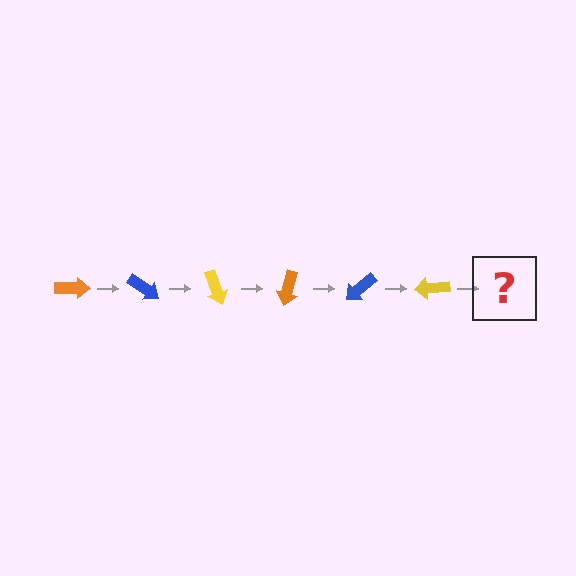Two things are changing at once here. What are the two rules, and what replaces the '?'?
The two rules are that it rotates 35 degrees each step and the color cycles through orange, blue, and yellow. The '?' should be an orange arrow, rotated 210 degrees from the start.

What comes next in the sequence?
The next element should be an orange arrow, rotated 210 degrees from the start.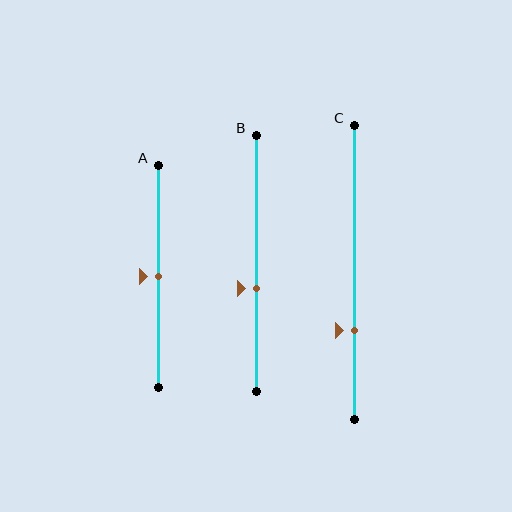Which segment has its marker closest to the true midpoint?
Segment A has its marker closest to the true midpoint.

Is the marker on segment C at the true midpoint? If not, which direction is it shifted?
No, the marker on segment C is shifted downward by about 20% of the segment length.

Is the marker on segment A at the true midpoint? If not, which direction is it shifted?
Yes, the marker on segment A is at the true midpoint.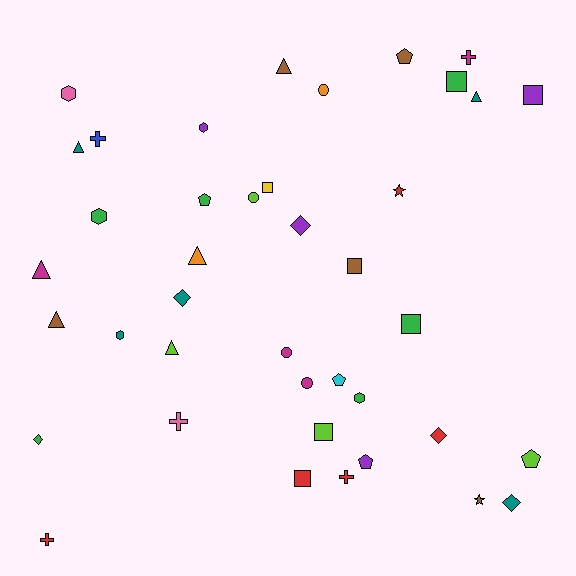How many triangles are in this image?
There are 7 triangles.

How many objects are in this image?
There are 40 objects.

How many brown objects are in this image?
There are 5 brown objects.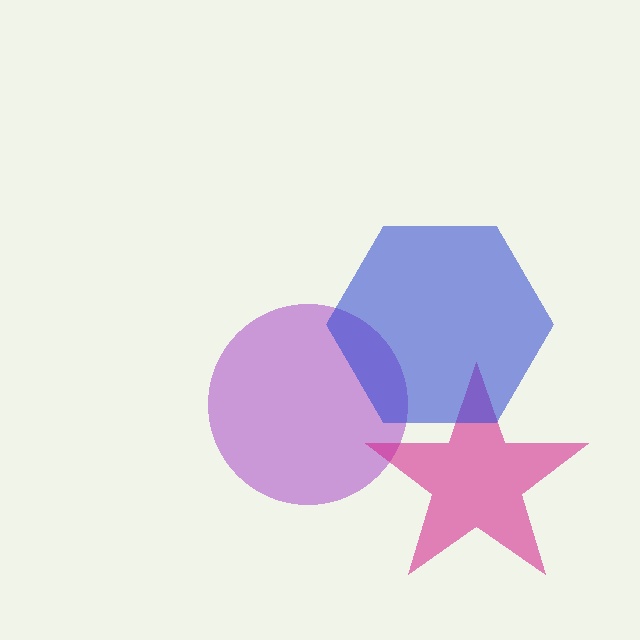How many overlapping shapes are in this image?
There are 3 overlapping shapes in the image.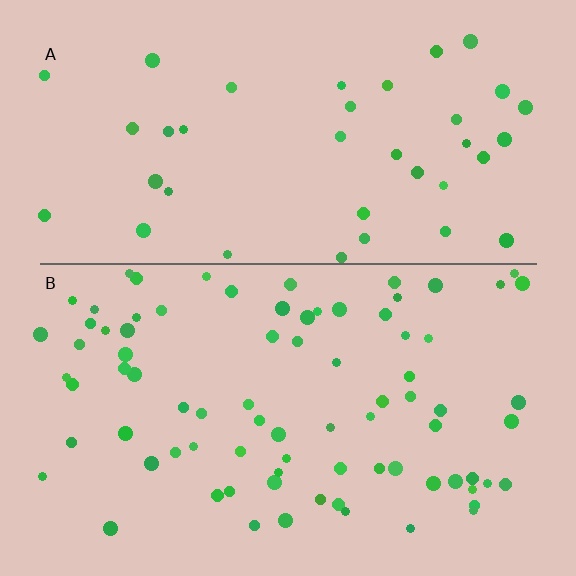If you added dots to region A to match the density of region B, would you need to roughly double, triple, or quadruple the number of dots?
Approximately double.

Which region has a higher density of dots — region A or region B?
B (the bottom).